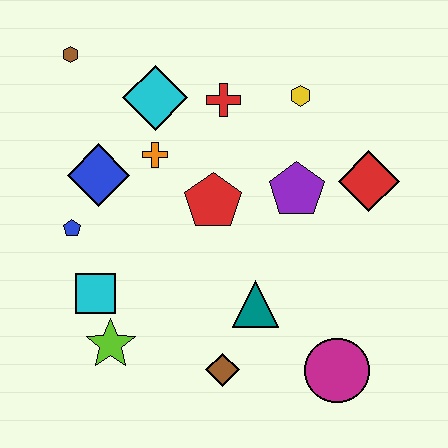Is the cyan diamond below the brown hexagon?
Yes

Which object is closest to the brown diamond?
The teal triangle is closest to the brown diamond.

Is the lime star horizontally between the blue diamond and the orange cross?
Yes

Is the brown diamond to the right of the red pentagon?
Yes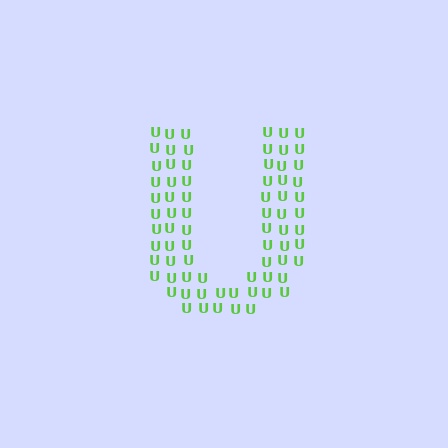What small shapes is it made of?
It is made of small letter U's.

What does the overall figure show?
The overall figure shows the letter U.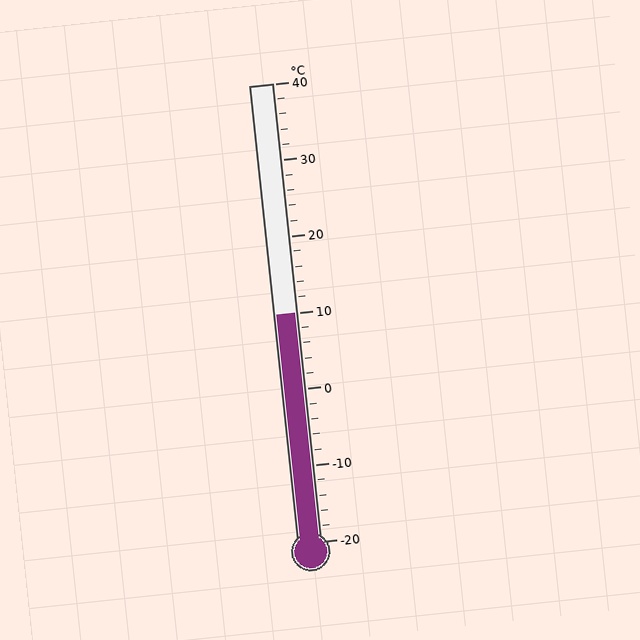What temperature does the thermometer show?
The thermometer shows approximately 10°C.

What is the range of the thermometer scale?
The thermometer scale ranges from -20°C to 40°C.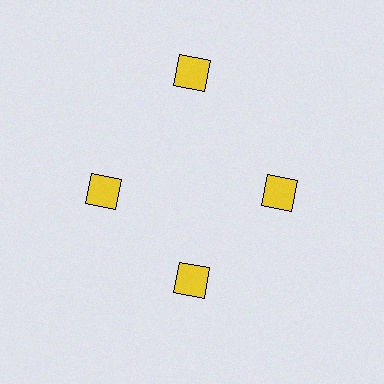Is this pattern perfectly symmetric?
No. The 4 yellow diamonds are arranged in a ring, but one element near the 12 o'clock position is pushed outward from the center, breaking the 4-fold rotational symmetry.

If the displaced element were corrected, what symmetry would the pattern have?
It would have 4-fold rotational symmetry — the pattern would map onto itself every 90 degrees.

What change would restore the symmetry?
The symmetry would be restored by moving it inward, back onto the ring so that all 4 diamonds sit at equal angles and equal distance from the center.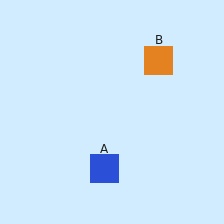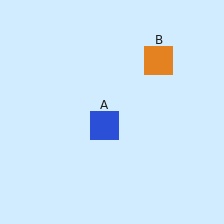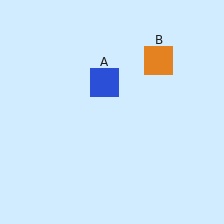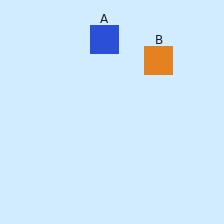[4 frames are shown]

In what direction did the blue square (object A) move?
The blue square (object A) moved up.